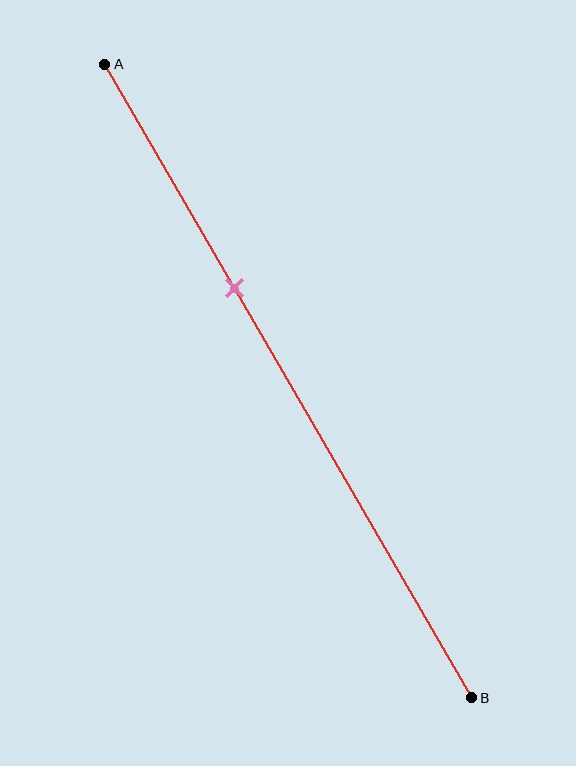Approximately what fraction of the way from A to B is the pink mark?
The pink mark is approximately 35% of the way from A to B.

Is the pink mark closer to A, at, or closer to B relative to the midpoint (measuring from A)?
The pink mark is closer to point A than the midpoint of segment AB.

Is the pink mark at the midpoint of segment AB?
No, the mark is at about 35% from A, not at the 50% midpoint.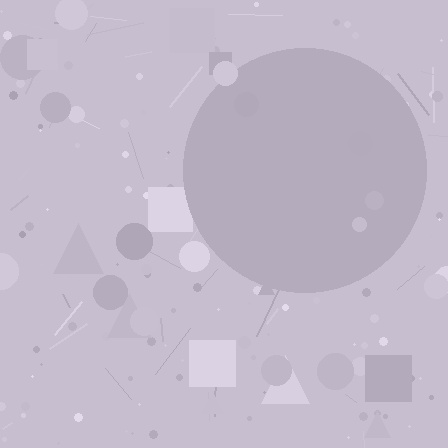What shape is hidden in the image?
A circle is hidden in the image.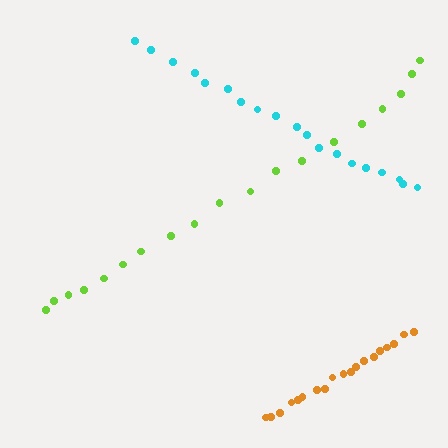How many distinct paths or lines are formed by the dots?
There are 3 distinct paths.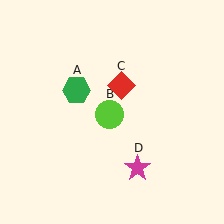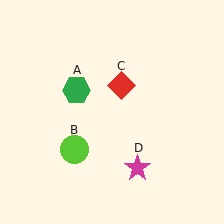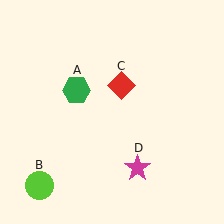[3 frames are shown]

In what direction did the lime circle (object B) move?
The lime circle (object B) moved down and to the left.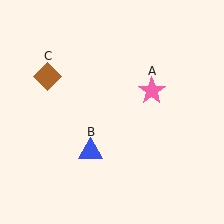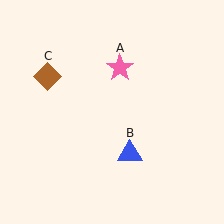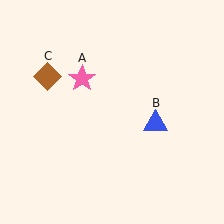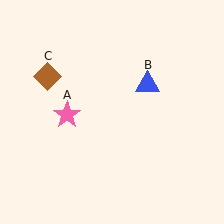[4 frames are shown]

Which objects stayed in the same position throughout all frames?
Brown diamond (object C) remained stationary.